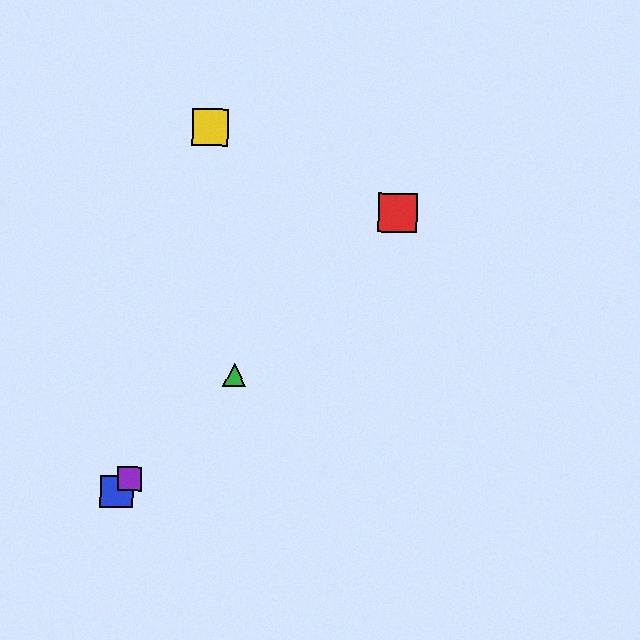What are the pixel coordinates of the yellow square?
The yellow square is at (210, 127).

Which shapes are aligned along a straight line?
The red square, the blue square, the green triangle, the purple square are aligned along a straight line.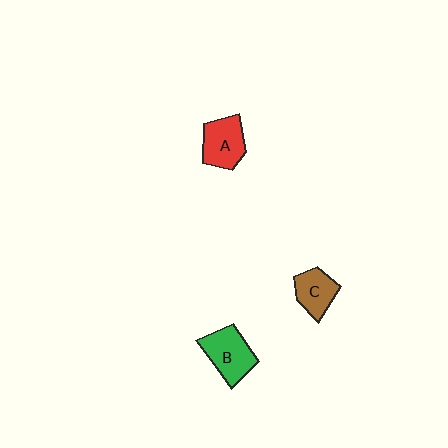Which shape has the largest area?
Shape B (green).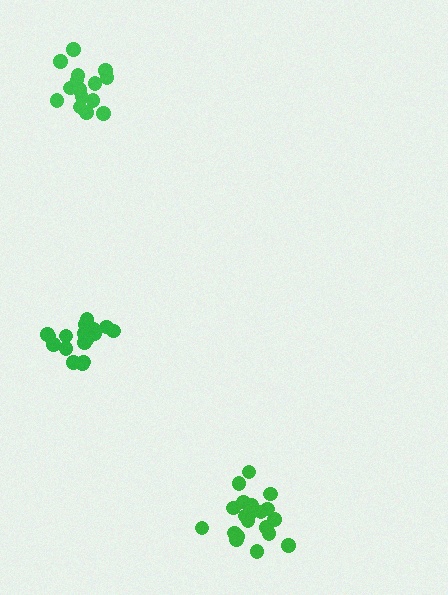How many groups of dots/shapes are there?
There are 3 groups.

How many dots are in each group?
Group 1: 17 dots, Group 2: 16 dots, Group 3: 20 dots (53 total).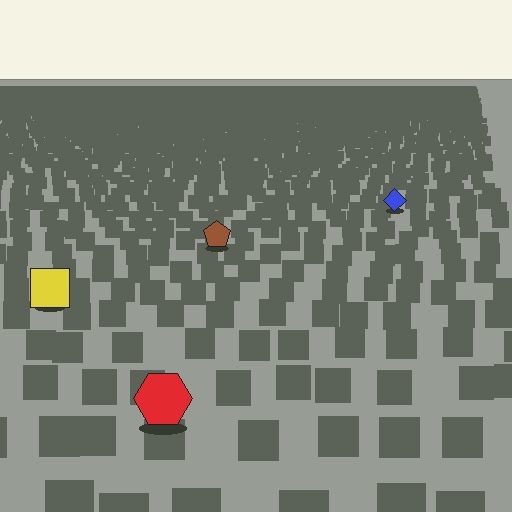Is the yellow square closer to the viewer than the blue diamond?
Yes. The yellow square is closer — you can tell from the texture gradient: the ground texture is coarser near it.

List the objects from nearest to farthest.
From nearest to farthest: the red hexagon, the yellow square, the brown pentagon, the blue diamond.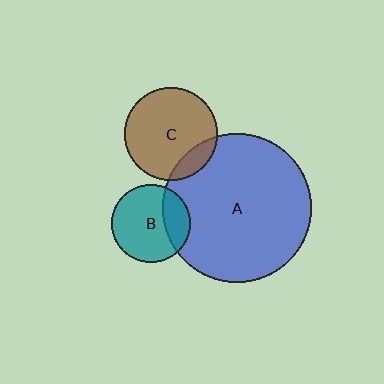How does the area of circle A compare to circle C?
Approximately 2.6 times.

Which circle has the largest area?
Circle A (blue).